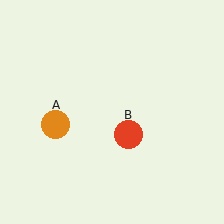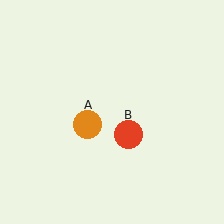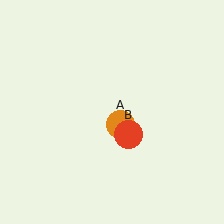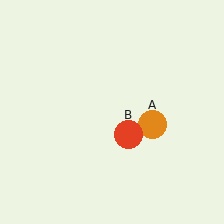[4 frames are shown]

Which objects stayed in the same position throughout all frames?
Red circle (object B) remained stationary.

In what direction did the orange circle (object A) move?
The orange circle (object A) moved right.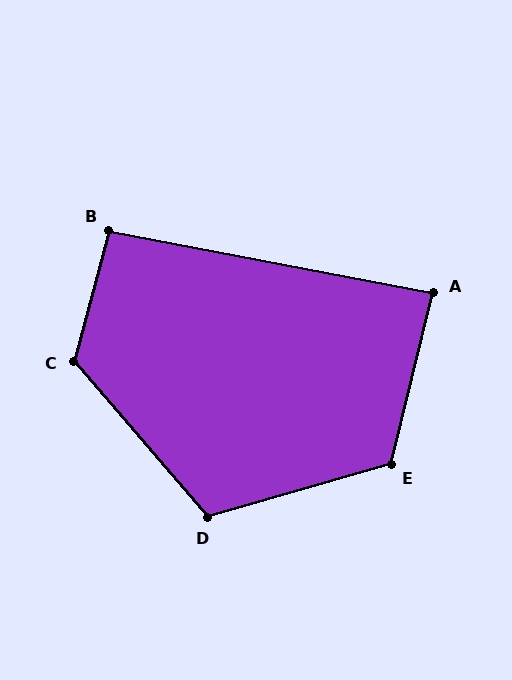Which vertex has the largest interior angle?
C, at approximately 124 degrees.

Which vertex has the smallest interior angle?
A, at approximately 87 degrees.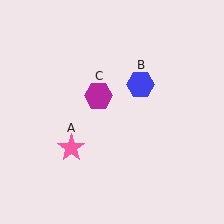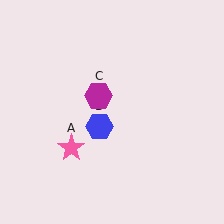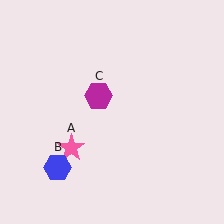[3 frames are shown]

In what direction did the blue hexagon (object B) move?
The blue hexagon (object B) moved down and to the left.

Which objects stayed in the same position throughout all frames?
Pink star (object A) and magenta hexagon (object C) remained stationary.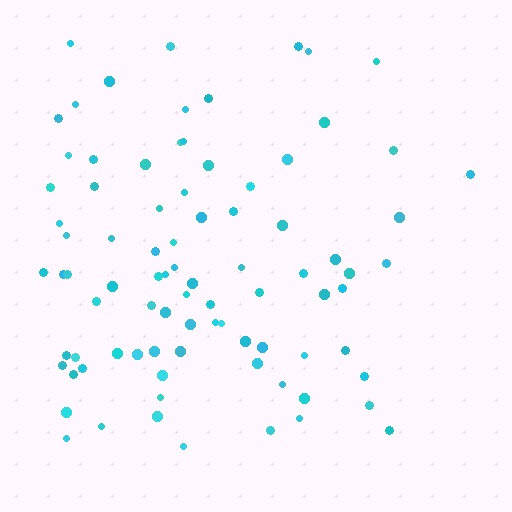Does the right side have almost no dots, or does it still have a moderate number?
Still a moderate number, just noticeably fewer than the left.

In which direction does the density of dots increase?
From right to left, with the left side densest.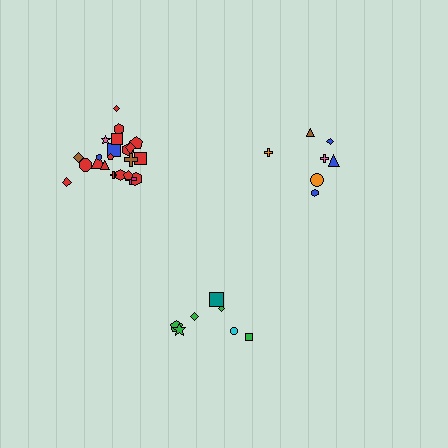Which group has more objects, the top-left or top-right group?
The top-left group.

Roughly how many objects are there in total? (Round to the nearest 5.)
Roughly 35 objects in total.